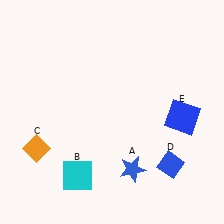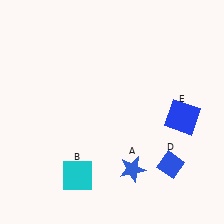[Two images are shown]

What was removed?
The orange diamond (C) was removed in Image 2.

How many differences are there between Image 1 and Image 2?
There is 1 difference between the two images.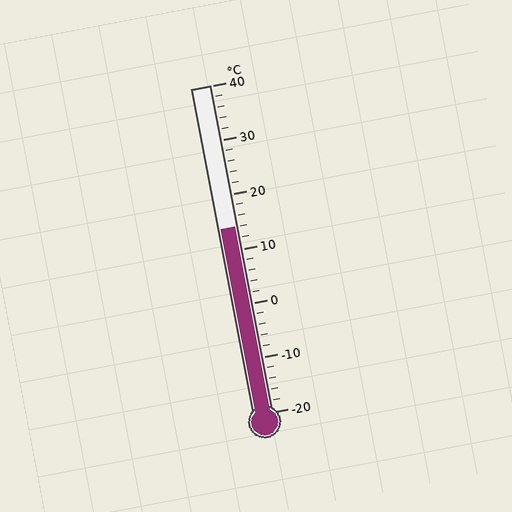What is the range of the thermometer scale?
The thermometer scale ranges from -20°C to 40°C.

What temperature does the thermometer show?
The thermometer shows approximately 14°C.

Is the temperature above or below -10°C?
The temperature is above -10°C.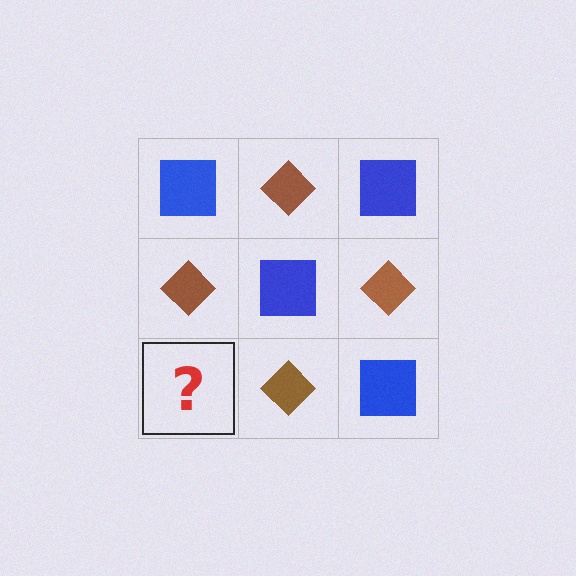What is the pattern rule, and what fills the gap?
The rule is that it alternates blue square and brown diamond in a checkerboard pattern. The gap should be filled with a blue square.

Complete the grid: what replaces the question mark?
The question mark should be replaced with a blue square.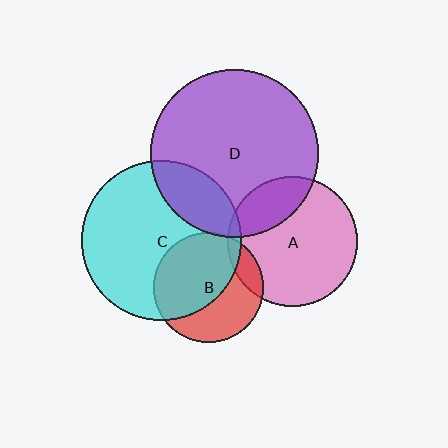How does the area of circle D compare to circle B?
Approximately 2.3 times.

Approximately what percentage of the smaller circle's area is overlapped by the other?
Approximately 5%.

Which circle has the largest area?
Circle D (purple).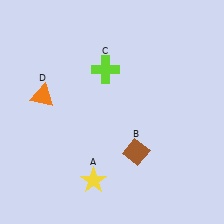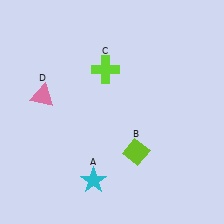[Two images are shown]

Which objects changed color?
A changed from yellow to cyan. B changed from brown to lime. D changed from orange to pink.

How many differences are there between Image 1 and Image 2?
There are 3 differences between the two images.